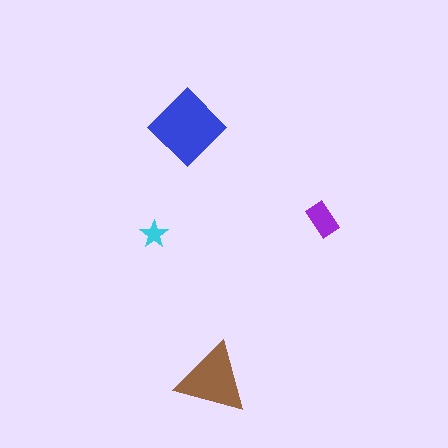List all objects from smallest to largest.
The cyan star, the purple rectangle, the brown triangle, the blue diamond.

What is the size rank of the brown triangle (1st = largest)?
2nd.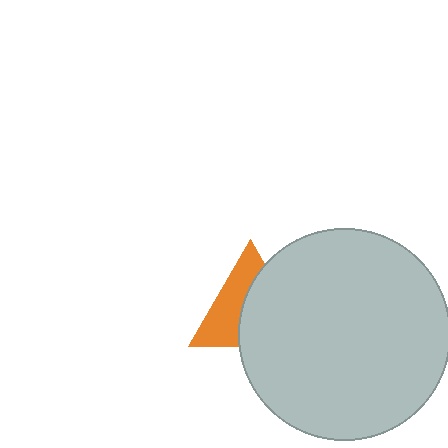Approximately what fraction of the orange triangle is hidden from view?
Roughly 54% of the orange triangle is hidden behind the light gray circle.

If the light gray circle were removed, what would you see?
You would see the complete orange triangle.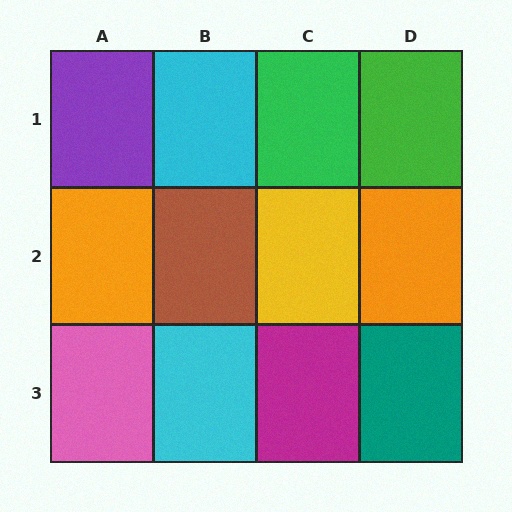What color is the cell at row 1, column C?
Green.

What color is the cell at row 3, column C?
Magenta.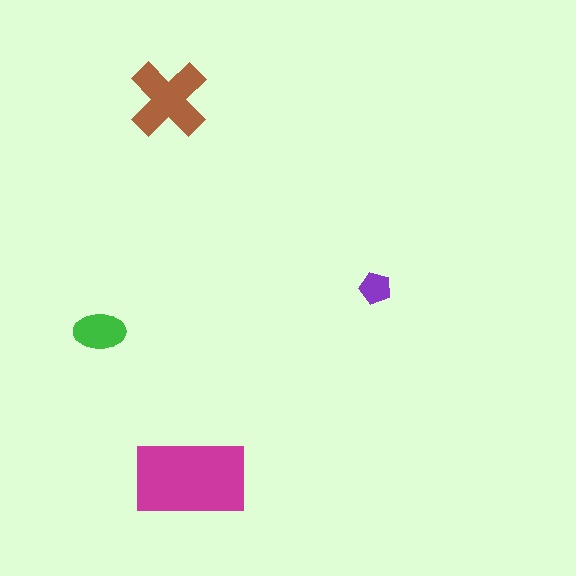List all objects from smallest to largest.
The purple pentagon, the green ellipse, the brown cross, the magenta rectangle.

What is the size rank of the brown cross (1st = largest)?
2nd.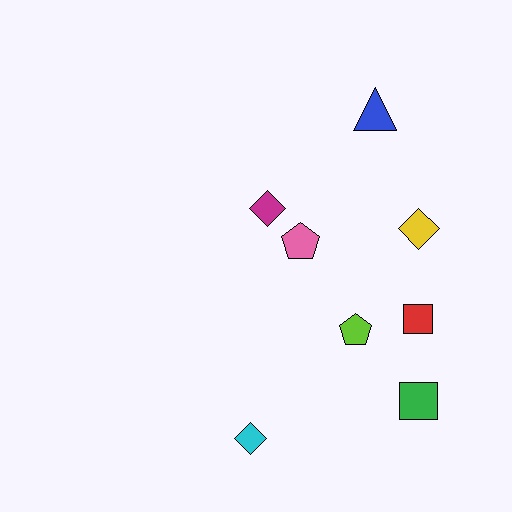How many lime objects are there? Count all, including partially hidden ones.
There is 1 lime object.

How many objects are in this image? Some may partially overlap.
There are 8 objects.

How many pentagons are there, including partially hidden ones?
There are 2 pentagons.